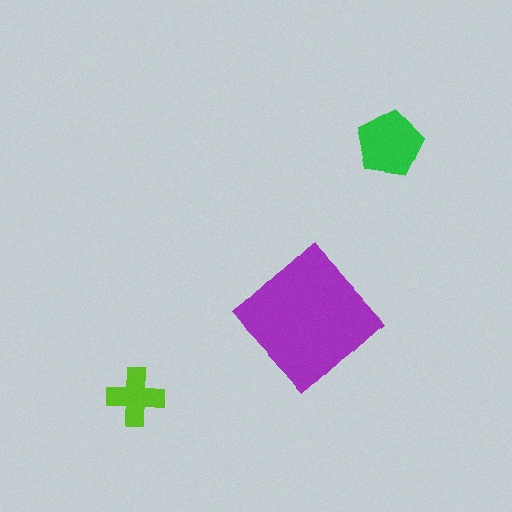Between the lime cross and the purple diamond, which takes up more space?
The purple diamond.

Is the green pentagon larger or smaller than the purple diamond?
Smaller.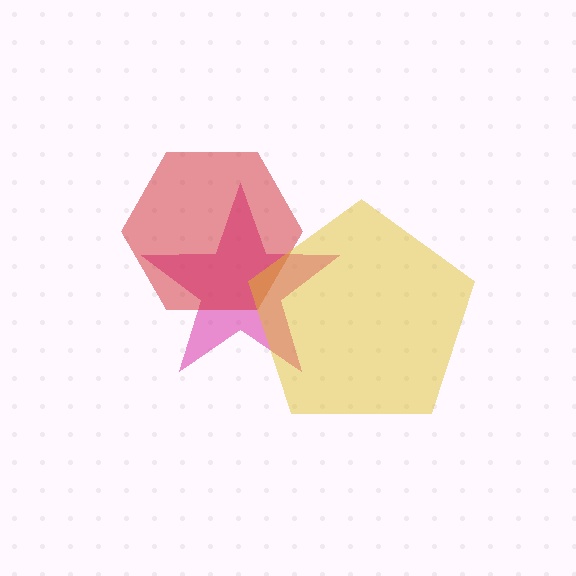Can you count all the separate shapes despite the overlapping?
Yes, there are 3 separate shapes.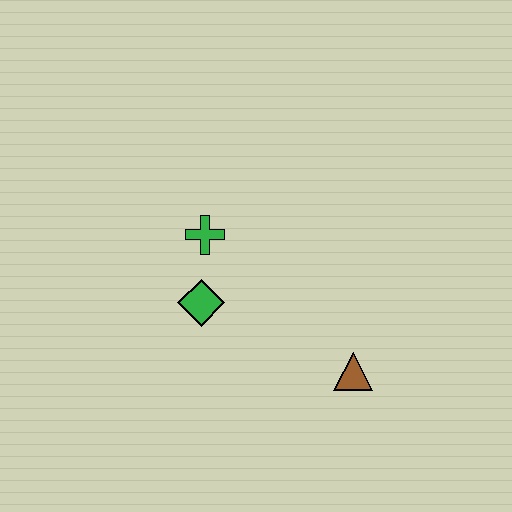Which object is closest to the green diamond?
The green cross is closest to the green diamond.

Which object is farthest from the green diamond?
The brown triangle is farthest from the green diamond.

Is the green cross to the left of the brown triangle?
Yes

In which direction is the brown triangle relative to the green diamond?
The brown triangle is to the right of the green diamond.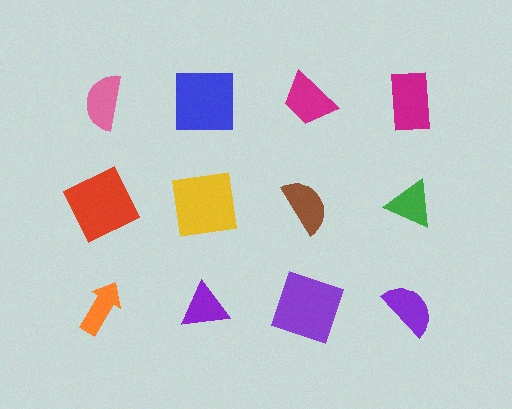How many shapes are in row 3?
4 shapes.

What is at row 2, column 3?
A brown semicircle.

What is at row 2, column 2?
A yellow square.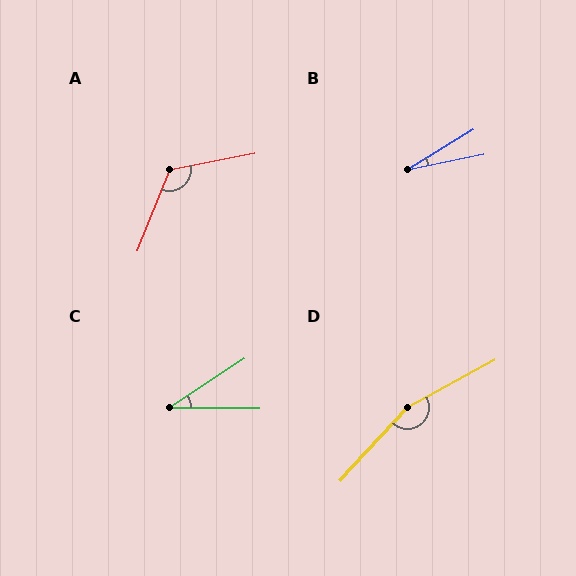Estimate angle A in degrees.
Approximately 122 degrees.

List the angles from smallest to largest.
B (20°), C (33°), A (122°), D (161°).